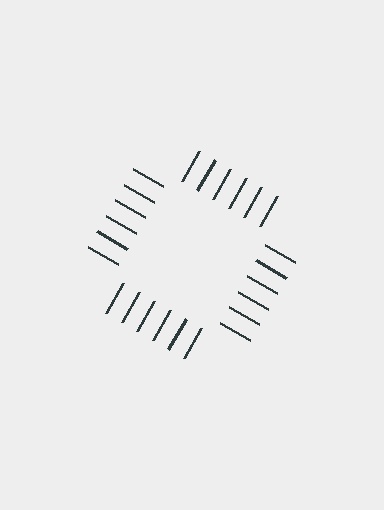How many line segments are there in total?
24 — 6 along each of the 4 edges.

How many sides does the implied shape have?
4 sides — the line-ends trace a square.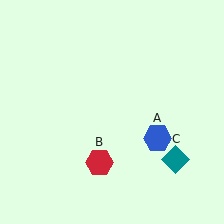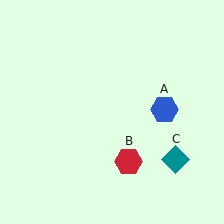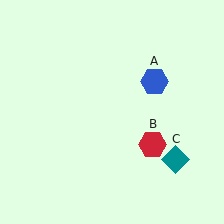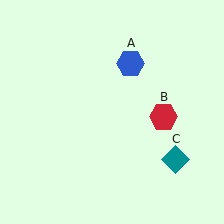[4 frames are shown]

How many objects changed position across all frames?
2 objects changed position: blue hexagon (object A), red hexagon (object B).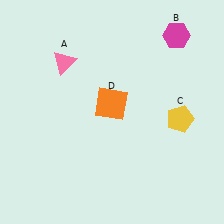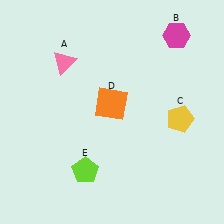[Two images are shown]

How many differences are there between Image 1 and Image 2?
There is 1 difference between the two images.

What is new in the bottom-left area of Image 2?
A lime pentagon (E) was added in the bottom-left area of Image 2.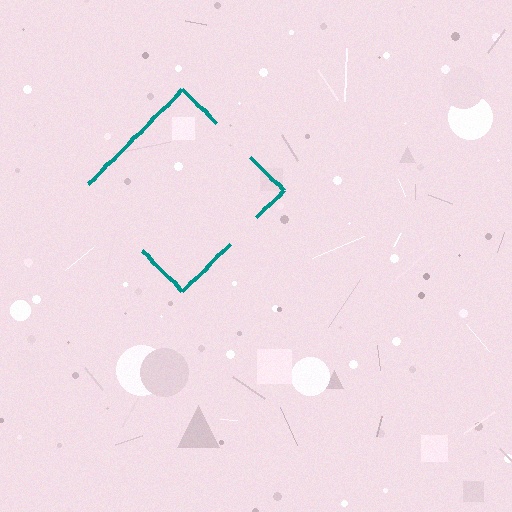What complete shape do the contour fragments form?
The contour fragments form a diamond.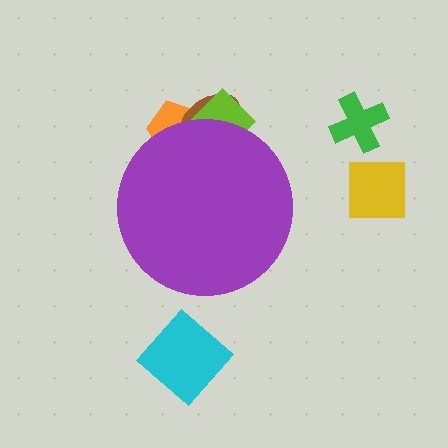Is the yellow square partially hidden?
No, the yellow square is fully visible.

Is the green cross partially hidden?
No, the green cross is fully visible.